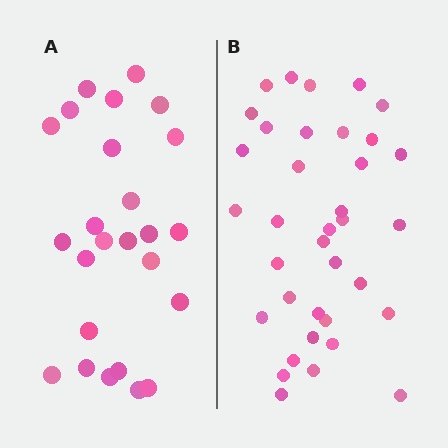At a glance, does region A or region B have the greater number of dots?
Region B (the right region) has more dots.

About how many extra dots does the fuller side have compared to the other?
Region B has roughly 12 or so more dots than region A.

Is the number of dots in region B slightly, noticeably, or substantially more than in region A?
Region B has noticeably more, but not dramatically so. The ratio is roughly 1.4 to 1.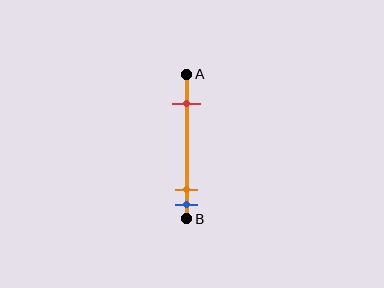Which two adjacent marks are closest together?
The orange and blue marks are the closest adjacent pair.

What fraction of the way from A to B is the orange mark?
The orange mark is approximately 80% (0.8) of the way from A to B.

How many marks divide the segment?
There are 3 marks dividing the segment.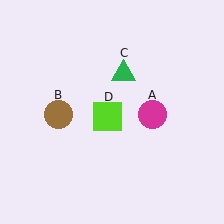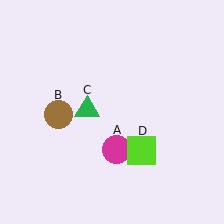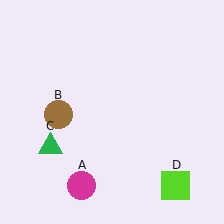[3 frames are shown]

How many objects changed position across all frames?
3 objects changed position: magenta circle (object A), green triangle (object C), lime square (object D).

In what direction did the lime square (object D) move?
The lime square (object D) moved down and to the right.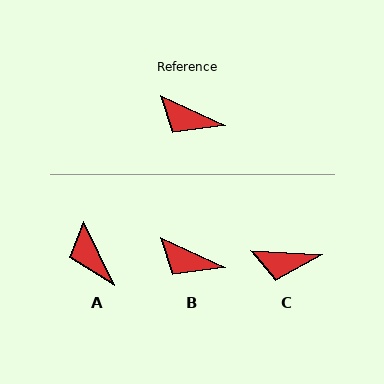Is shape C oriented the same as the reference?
No, it is off by about 21 degrees.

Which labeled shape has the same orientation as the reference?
B.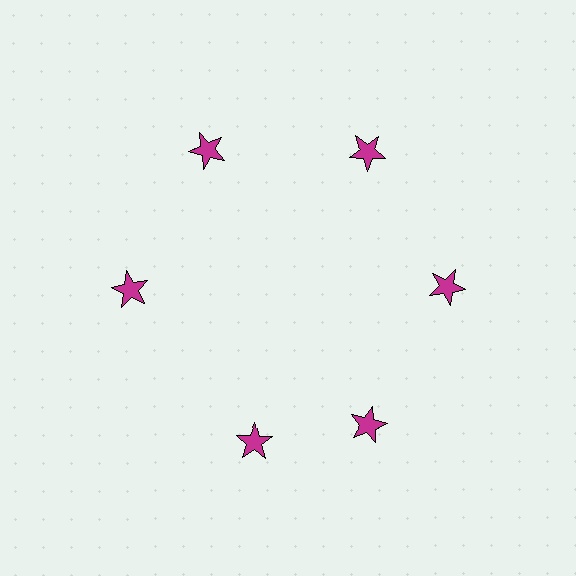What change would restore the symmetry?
The symmetry would be restored by rotating it back into even spacing with its neighbors so that all 6 stars sit at equal angles and equal distance from the center.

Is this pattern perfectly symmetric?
No. The 6 magenta stars are arranged in a ring, but one element near the 7 o'clock position is rotated out of alignment along the ring, breaking the 6-fold rotational symmetry.